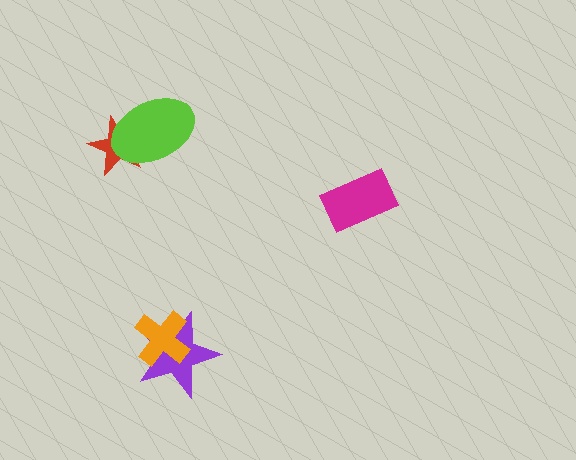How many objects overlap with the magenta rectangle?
0 objects overlap with the magenta rectangle.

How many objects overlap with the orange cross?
1 object overlaps with the orange cross.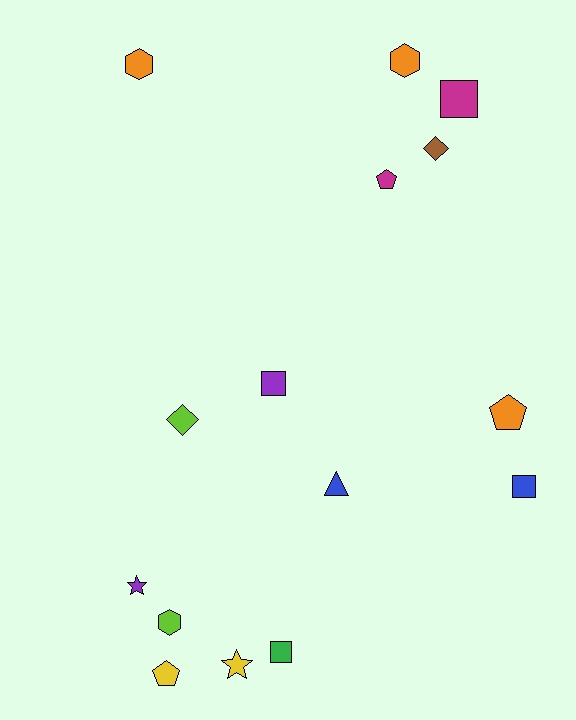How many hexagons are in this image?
There are 3 hexagons.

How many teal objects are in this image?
There are no teal objects.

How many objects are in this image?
There are 15 objects.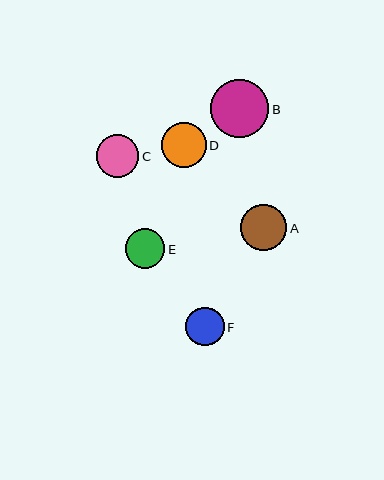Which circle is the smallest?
Circle F is the smallest with a size of approximately 38 pixels.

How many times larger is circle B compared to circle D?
Circle B is approximately 1.3 times the size of circle D.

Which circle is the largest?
Circle B is the largest with a size of approximately 58 pixels.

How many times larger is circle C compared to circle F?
Circle C is approximately 1.1 times the size of circle F.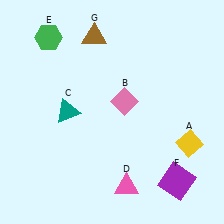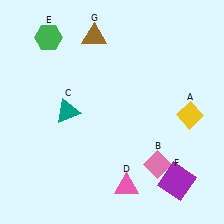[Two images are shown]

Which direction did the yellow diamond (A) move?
The yellow diamond (A) moved up.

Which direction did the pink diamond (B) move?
The pink diamond (B) moved down.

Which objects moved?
The objects that moved are: the yellow diamond (A), the pink diamond (B).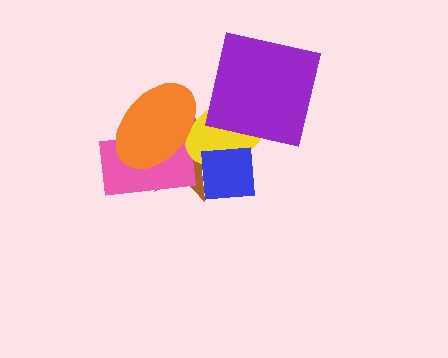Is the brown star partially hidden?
Yes, it is partially covered by another shape.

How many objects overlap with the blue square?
2 objects overlap with the blue square.